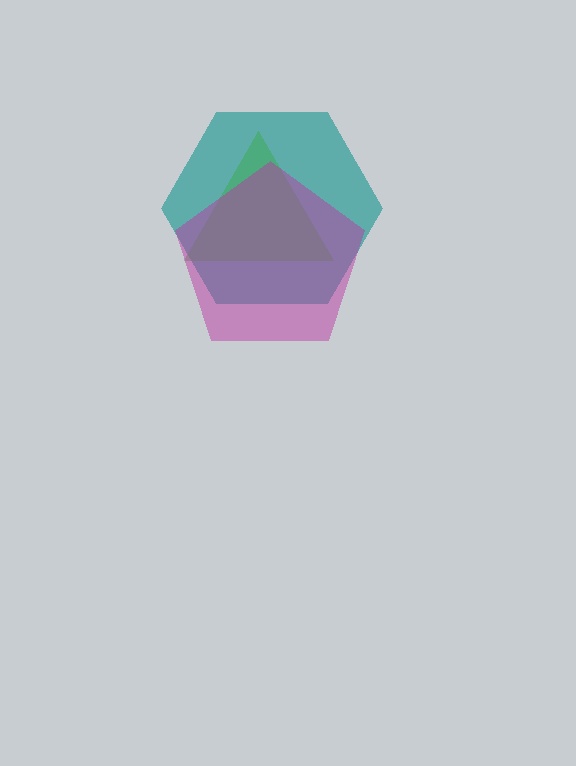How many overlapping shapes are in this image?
There are 3 overlapping shapes in the image.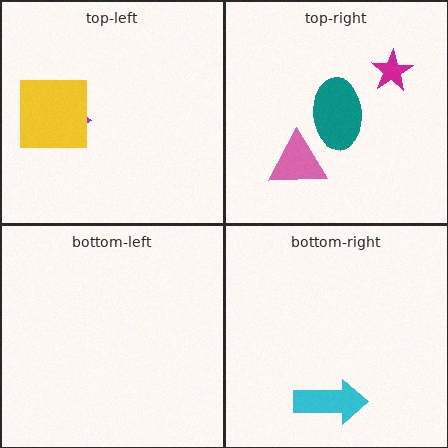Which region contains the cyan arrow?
The bottom-right region.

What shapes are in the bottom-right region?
The cyan arrow.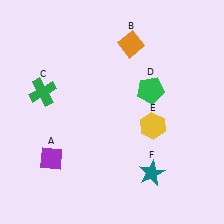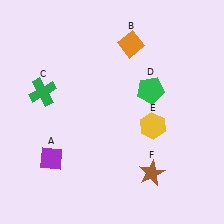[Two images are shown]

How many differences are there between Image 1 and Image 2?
There is 1 difference between the two images.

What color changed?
The star (F) changed from teal in Image 1 to brown in Image 2.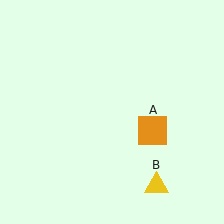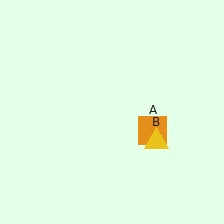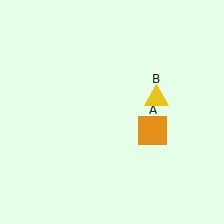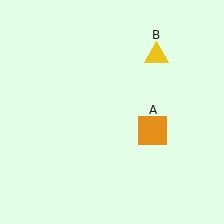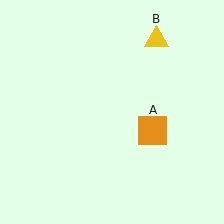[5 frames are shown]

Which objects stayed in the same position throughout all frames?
Orange square (object A) remained stationary.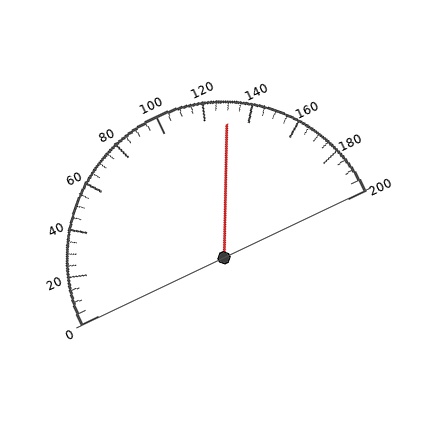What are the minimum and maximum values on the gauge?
The gauge ranges from 0 to 200.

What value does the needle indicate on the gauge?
The needle indicates approximately 130.